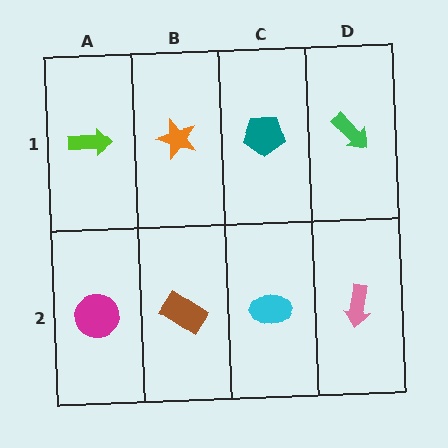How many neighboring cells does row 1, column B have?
3.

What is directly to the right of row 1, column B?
A teal pentagon.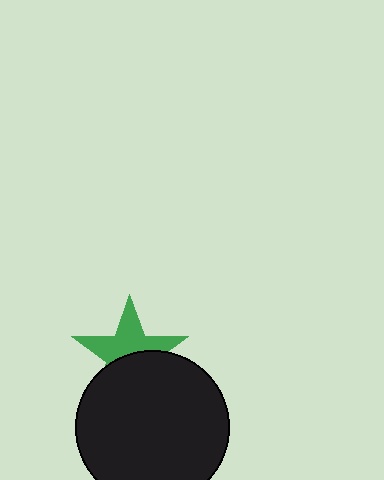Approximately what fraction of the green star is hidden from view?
Roughly 47% of the green star is hidden behind the black circle.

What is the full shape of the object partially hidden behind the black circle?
The partially hidden object is a green star.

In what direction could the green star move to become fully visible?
The green star could move up. That would shift it out from behind the black circle entirely.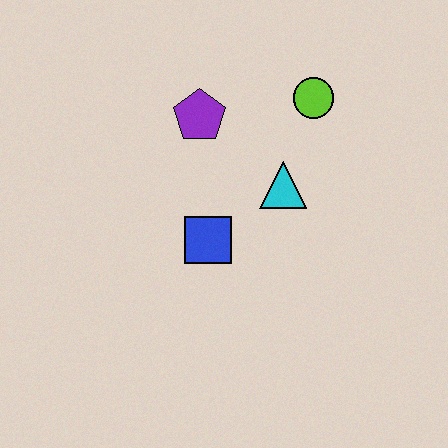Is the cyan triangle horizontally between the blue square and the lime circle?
Yes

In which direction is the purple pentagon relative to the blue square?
The purple pentagon is above the blue square.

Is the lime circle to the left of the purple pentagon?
No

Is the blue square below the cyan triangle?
Yes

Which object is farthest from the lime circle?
The blue square is farthest from the lime circle.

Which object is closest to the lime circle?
The cyan triangle is closest to the lime circle.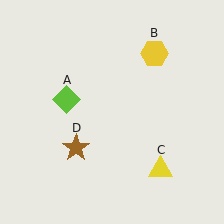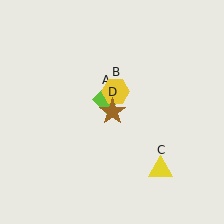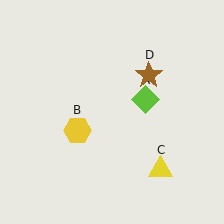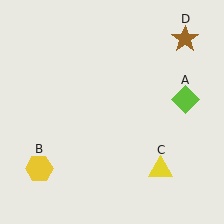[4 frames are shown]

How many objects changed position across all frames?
3 objects changed position: lime diamond (object A), yellow hexagon (object B), brown star (object D).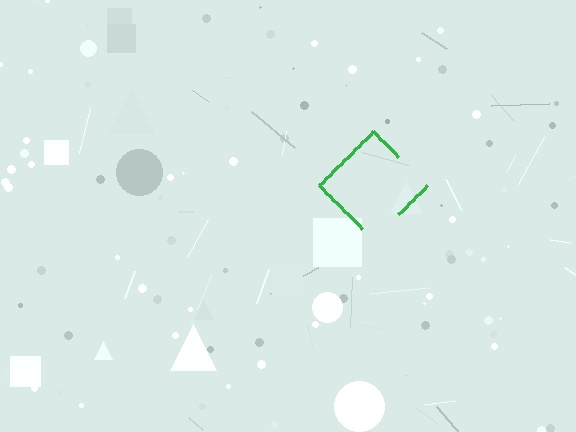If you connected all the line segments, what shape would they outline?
They would outline a diamond.